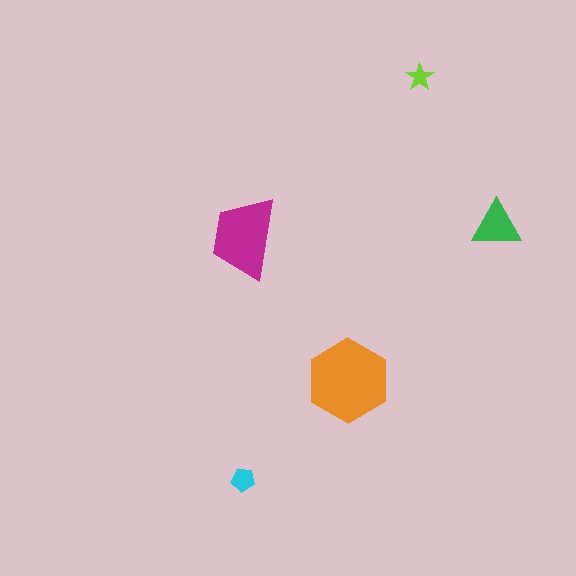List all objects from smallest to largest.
The lime star, the cyan pentagon, the green triangle, the magenta trapezoid, the orange hexagon.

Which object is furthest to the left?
The magenta trapezoid is leftmost.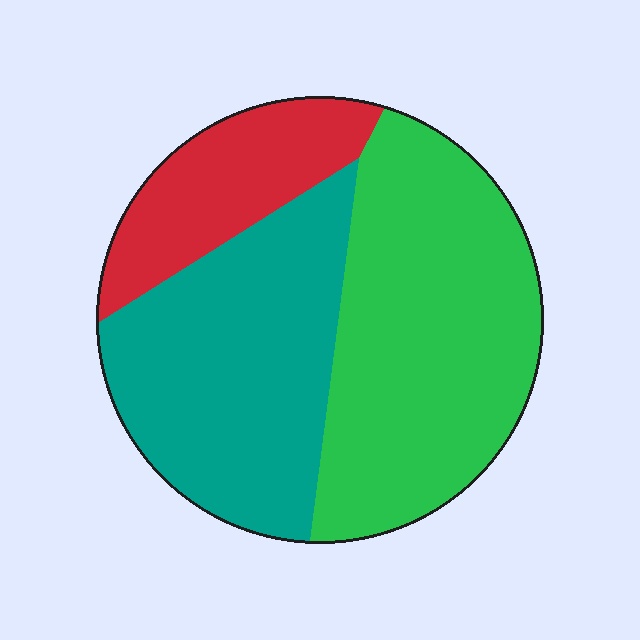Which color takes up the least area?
Red, at roughly 20%.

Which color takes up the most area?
Green, at roughly 45%.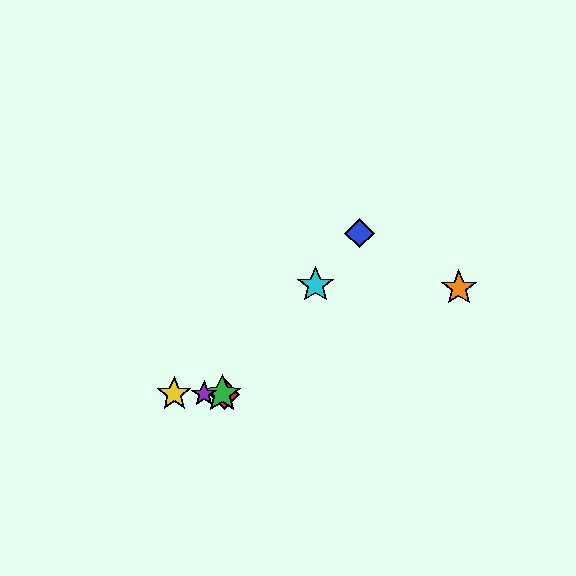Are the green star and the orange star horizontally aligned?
No, the green star is at y≈394 and the orange star is at y≈288.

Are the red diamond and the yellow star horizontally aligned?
Yes, both are at y≈394.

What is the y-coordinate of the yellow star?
The yellow star is at y≈394.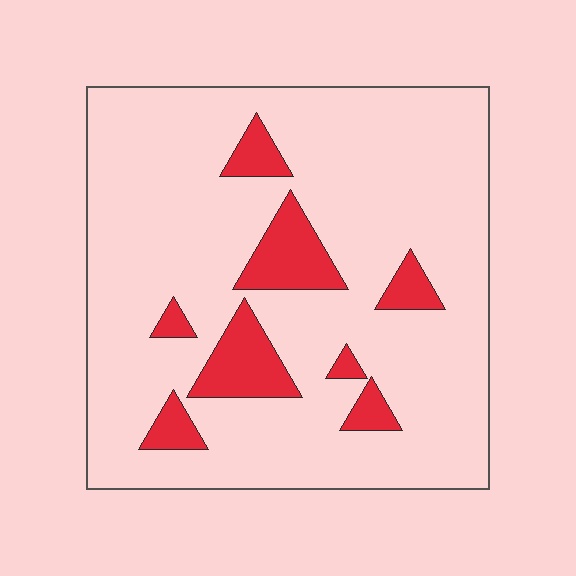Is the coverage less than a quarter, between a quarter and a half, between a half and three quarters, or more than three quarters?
Less than a quarter.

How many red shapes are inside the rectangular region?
8.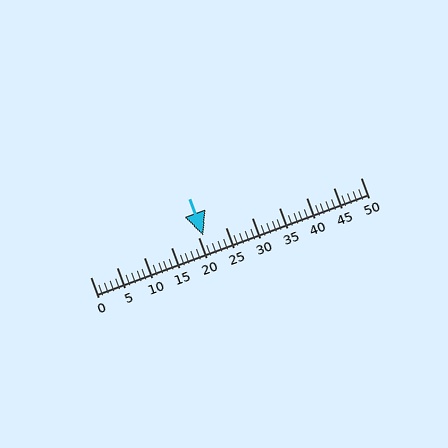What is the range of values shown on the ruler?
The ruler shows values from 0 to 50.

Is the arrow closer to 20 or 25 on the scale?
The arrow is closer to 20.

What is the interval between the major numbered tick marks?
The major tick marks are spaced 5 units apart.